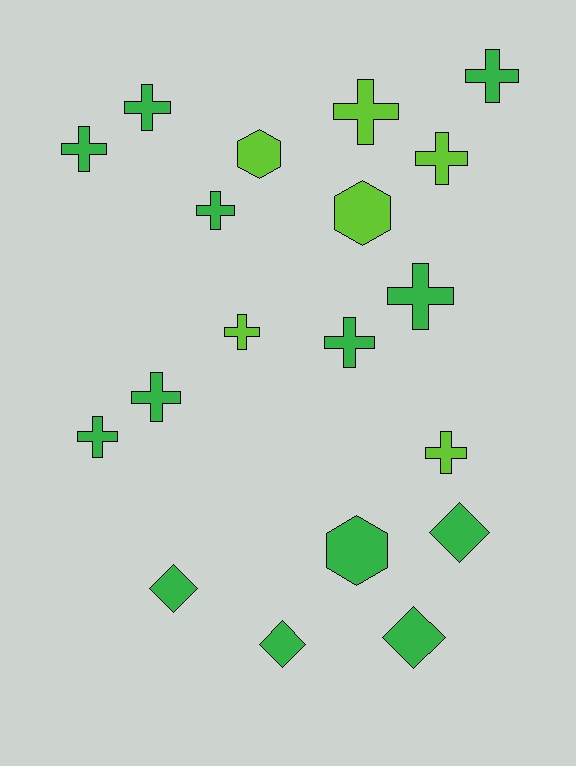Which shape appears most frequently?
Cross, with 12 objects.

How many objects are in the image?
There are 19 objects.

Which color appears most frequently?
Green, with 13 objects.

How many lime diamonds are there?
There are no lime diamonds.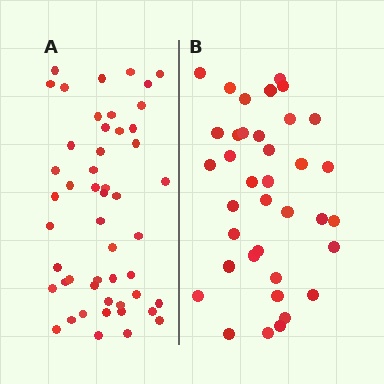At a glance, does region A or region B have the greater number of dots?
Region A (the left region) has more dots.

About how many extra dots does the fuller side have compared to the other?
Region A has approximately 15 more dots than region B.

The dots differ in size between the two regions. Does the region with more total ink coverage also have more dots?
No. Region B has more total ink coverage because its dots are larger, but region A actually contains more individual dots. Total area can be misleading — the number of items is what matters here.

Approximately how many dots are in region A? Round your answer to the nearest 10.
About 50 dots.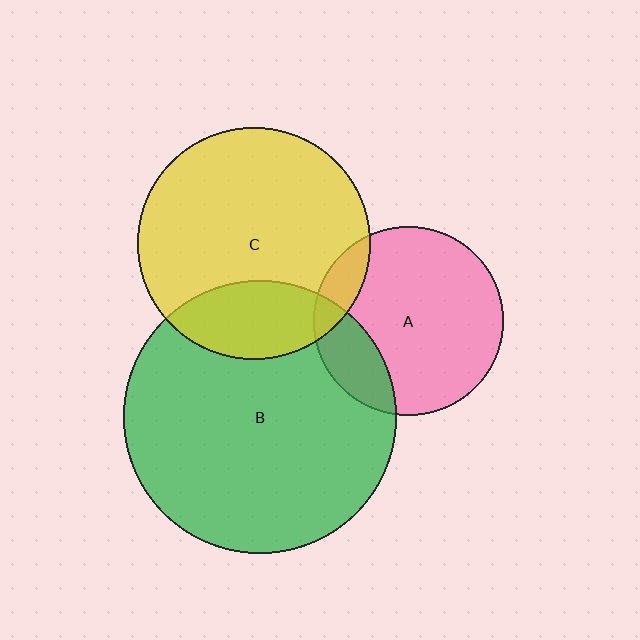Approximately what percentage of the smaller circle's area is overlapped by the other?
Approximately 25%.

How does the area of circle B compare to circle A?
Approximately 2.1 times.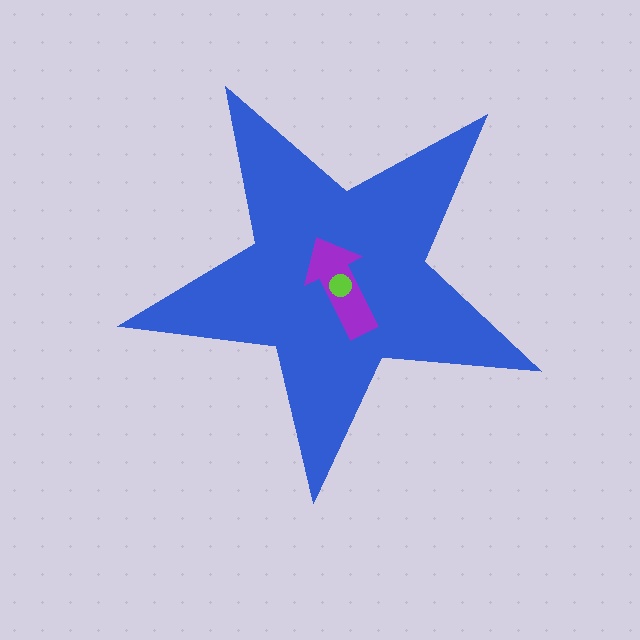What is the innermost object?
The lime circle.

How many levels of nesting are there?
3.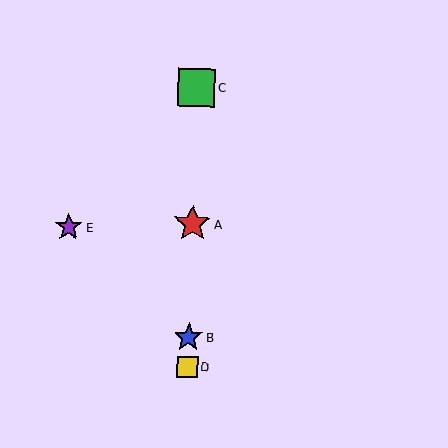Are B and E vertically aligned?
No, B is at x≈188 and E is at x≈69.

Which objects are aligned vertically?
Objects A, B, C, D are aligned vertically.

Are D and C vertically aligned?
Yes, both are at x≈188.